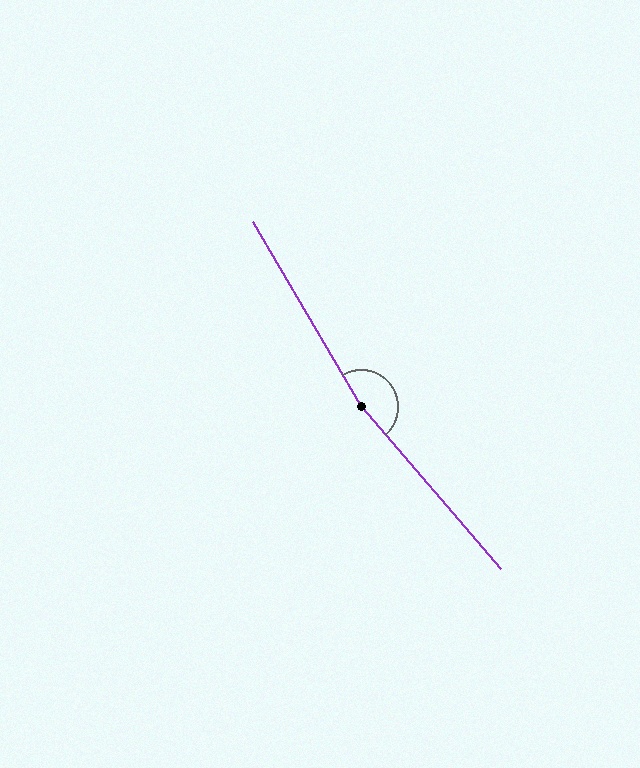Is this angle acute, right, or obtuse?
It is obtuse.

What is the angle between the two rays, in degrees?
Approximately 170 degrees.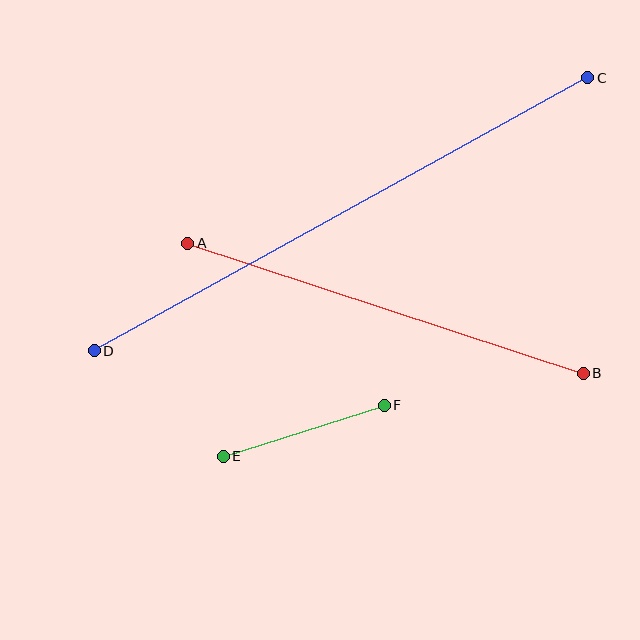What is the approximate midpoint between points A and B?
The midpoint is at approximately (385, 308) pixels.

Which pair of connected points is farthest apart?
Points C and D are farthest apart.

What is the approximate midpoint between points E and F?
The midpoint is at approximately (304, 431) pixels.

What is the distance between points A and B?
The distance is approximately 416 pixels.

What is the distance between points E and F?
The distance is approximately 169 pixels.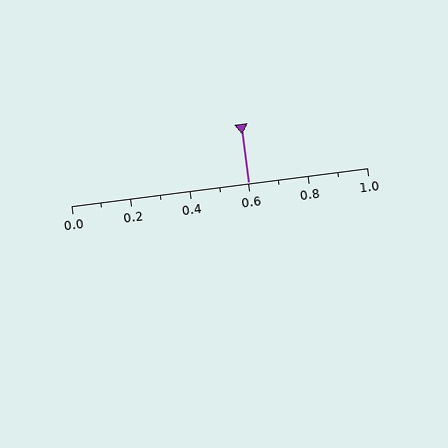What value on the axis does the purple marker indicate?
The marker indicates approximately 0.6.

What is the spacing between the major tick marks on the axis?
The major ticks are spaced 0.2 apart.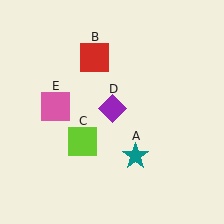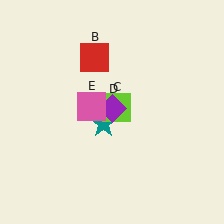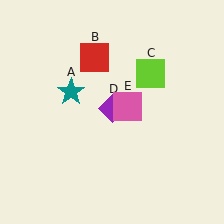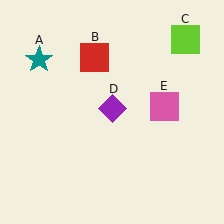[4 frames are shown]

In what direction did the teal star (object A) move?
The teal star (object A) moved up and to the left.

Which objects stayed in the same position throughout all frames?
Red square (object B) and purple diamond (object D) remained stationary.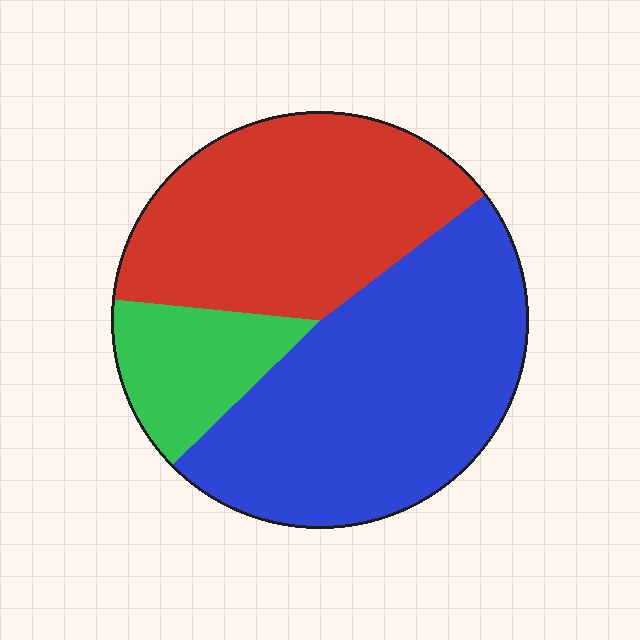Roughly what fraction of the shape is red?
Red covers 38% of the shape.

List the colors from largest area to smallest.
From largest to smallest: blue, red, green.